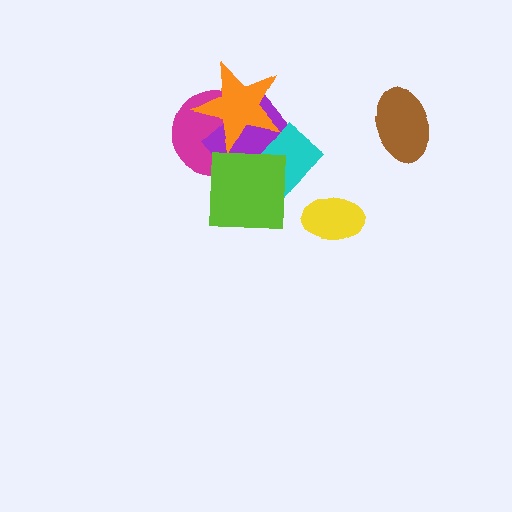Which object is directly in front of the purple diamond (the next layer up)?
The orange star is directly in front of the purple diamond.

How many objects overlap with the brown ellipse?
0 objects overlap with the brown ellipse.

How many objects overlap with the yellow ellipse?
0 objects overlap with the yellow ellipse.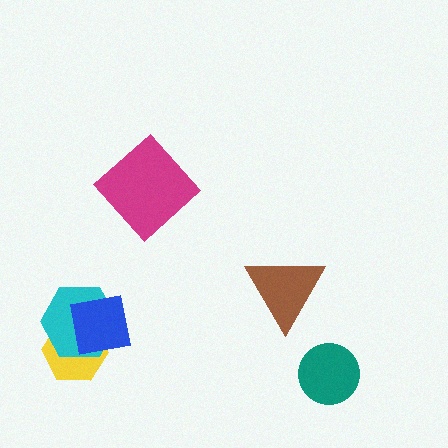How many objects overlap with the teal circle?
0 objects overlap with the teal circle.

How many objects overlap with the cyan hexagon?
2 objects overlap with the cyan hexagon.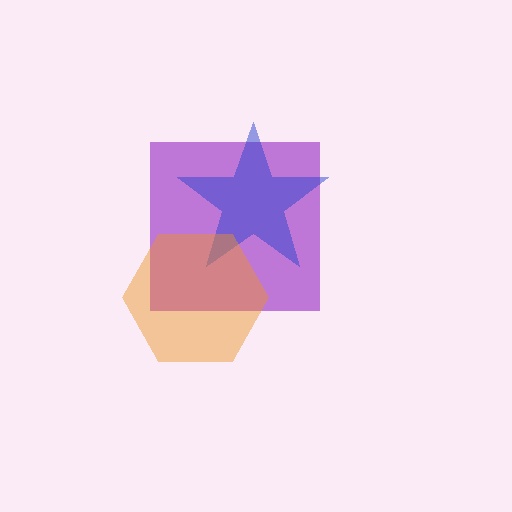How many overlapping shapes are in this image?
There are 3 overlapping shapes in the image.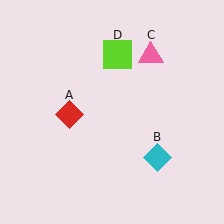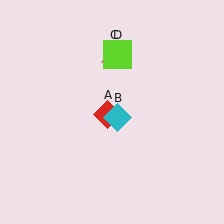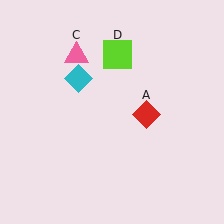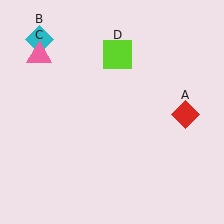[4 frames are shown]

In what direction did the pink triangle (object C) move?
The pink triangle (object C) moved left.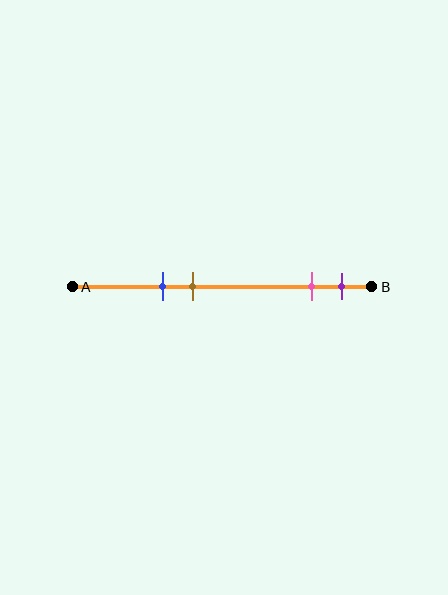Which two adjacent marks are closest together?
The pink and purple marks are the closest adjacent pair.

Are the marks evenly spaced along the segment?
No, the marks are not evenly spaced.